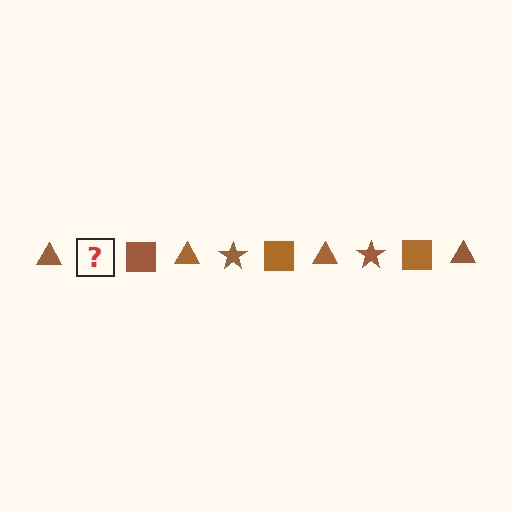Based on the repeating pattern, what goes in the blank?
The blank should be a brown star.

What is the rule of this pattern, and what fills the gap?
The rule is that the pattern cycles through triangle, star, square shapes in brown. The gap should be filled with a brown star.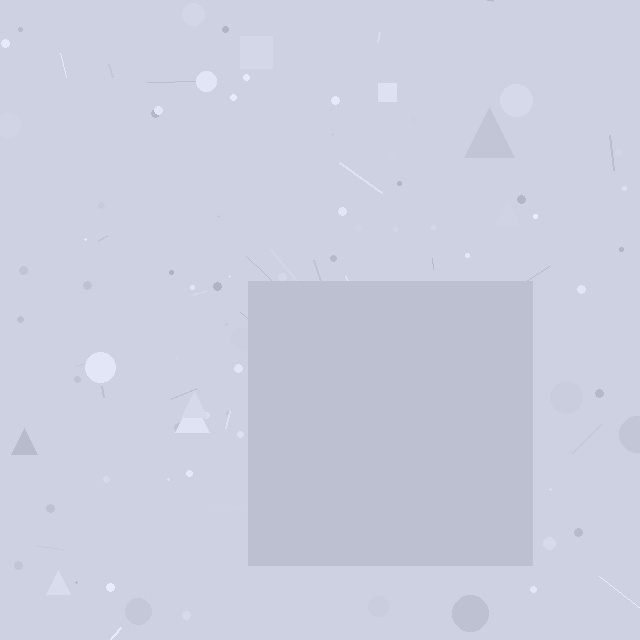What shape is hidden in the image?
A square is hidden in the image.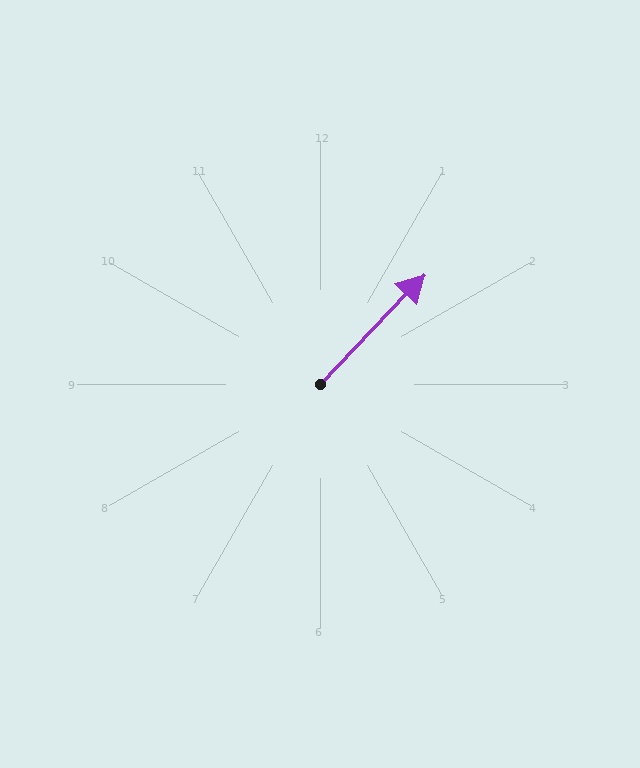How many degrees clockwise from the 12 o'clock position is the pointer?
Approximately 44 degrees.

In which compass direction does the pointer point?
Northeast.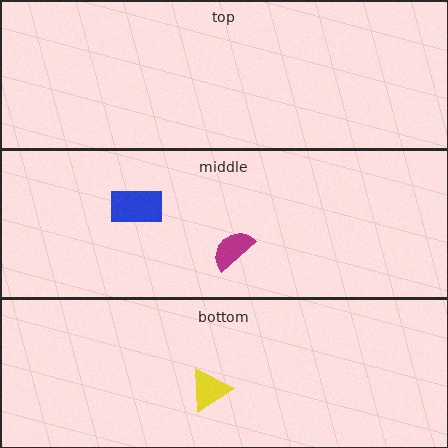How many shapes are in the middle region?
2.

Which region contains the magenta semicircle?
The middle region.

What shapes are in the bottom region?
The yellow triangle.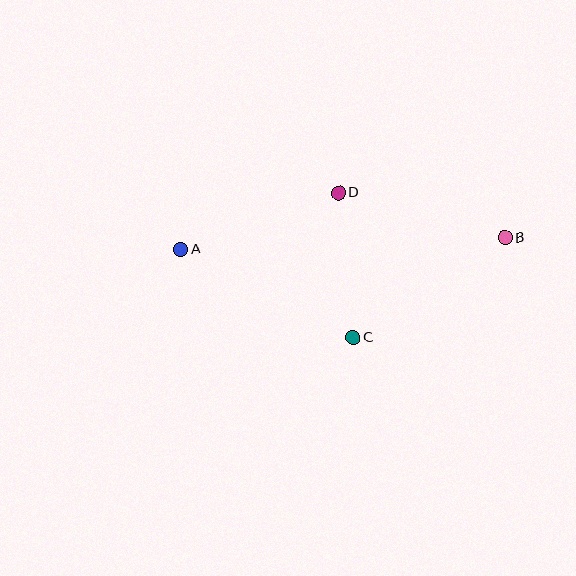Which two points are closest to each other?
Points C and D are closest to each other.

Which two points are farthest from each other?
Points A and B are farthest from each other.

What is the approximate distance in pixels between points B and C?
The distance between B and C is approximately 182 pixels.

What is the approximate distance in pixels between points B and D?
The distance between B and D is approximately 172 pixels.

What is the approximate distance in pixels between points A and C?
The distance between A and C is approximately 194 pixels.